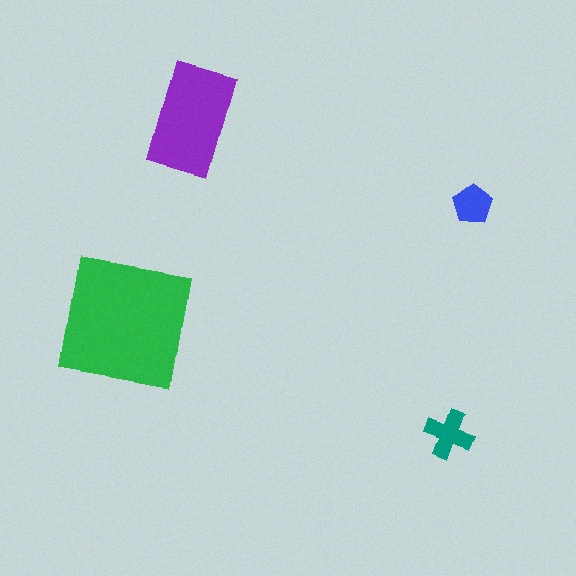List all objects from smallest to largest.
The blue pentagon, the teal cross, the purple rectangle, the green square.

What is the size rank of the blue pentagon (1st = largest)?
4th.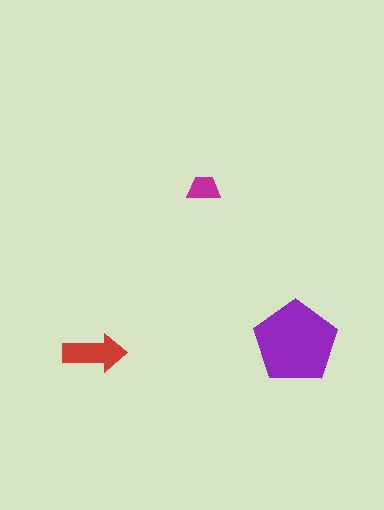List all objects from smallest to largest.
The magenta trapezoid, the red arrow, the purple pentagon.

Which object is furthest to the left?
The red arrow is leftmost.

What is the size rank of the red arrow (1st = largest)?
2nd.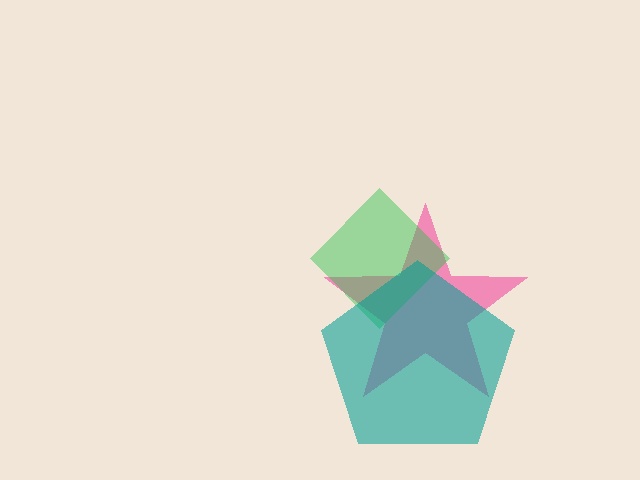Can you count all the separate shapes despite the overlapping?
Yes, there are 3 separate shapes.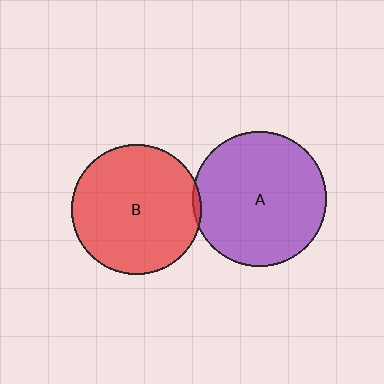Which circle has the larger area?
Circle A (purple).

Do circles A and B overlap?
Yes.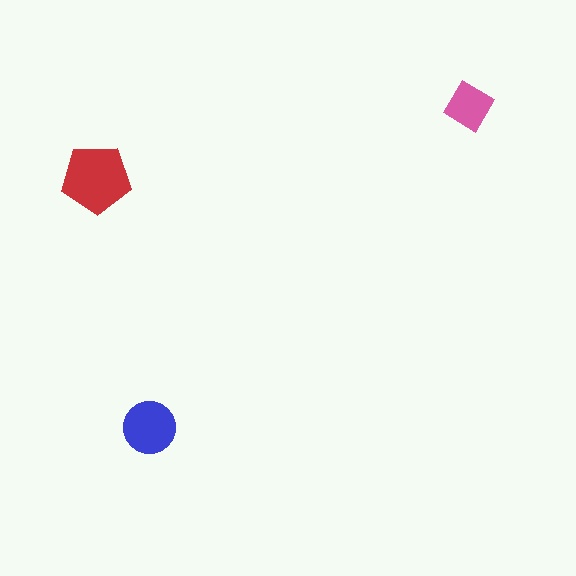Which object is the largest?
The red pentagon.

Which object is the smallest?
The pink diamond.